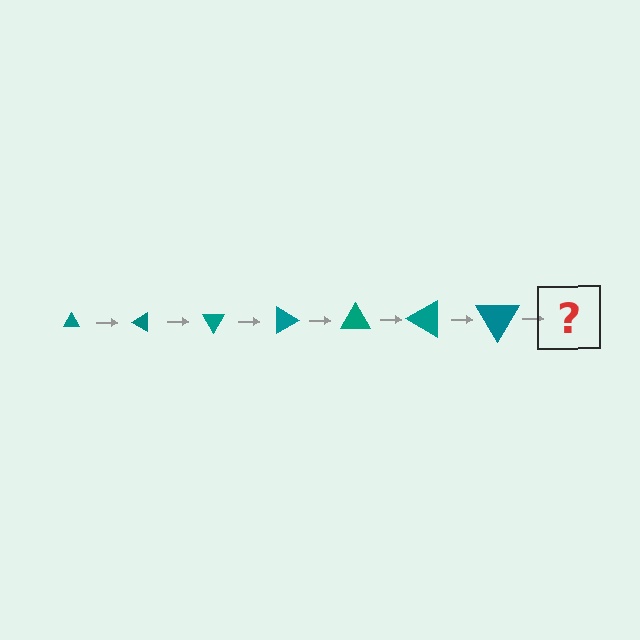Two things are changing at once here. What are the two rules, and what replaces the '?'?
The two rules are that the triangle grows larger each step and it rotates 30 degrees each step. The '?' should be a triangle, larger than the previous one and rotated 210 degrees from the start.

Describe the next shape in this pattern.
It should be a triangle, larger than the previous one and rotated 210 degrees from the start.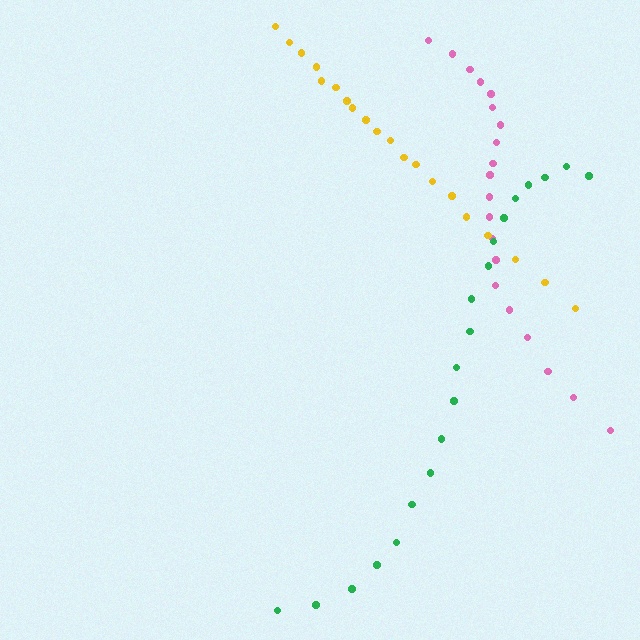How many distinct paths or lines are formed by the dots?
There are 3 distinct paths.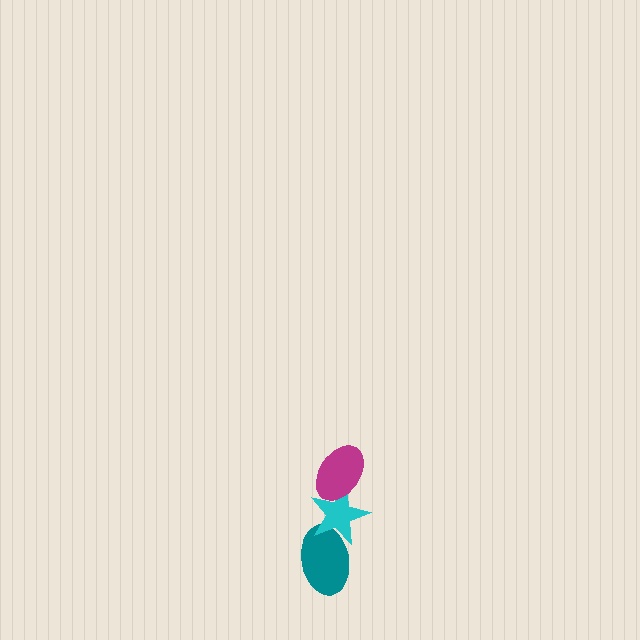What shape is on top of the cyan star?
The magenta ellipse is on top of the cyan star.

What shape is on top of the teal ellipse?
The cyan star is on top of the teal ellipse.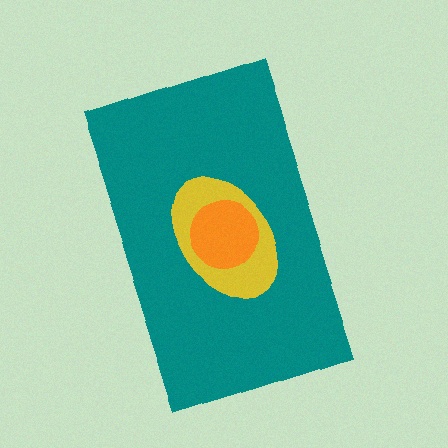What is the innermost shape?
The orange circle.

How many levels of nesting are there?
3.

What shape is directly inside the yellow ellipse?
The orange circle.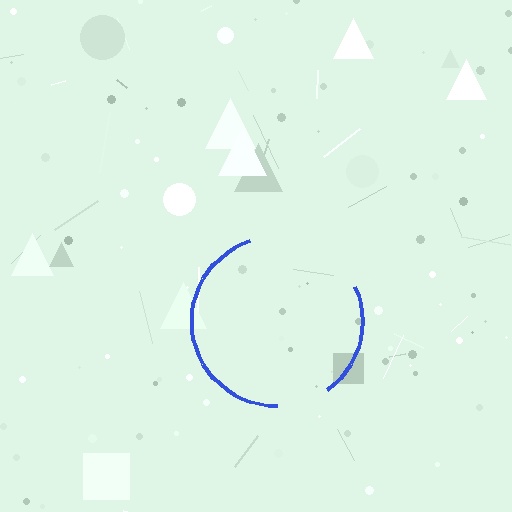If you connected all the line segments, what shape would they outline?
They would outline a circle.